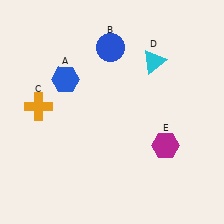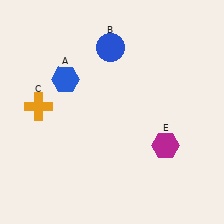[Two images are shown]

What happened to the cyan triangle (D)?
The cyan triangle (D) was removed in Image 2. It was in the top-right area of Image 1.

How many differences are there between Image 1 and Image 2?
There is 1 difference between the two images.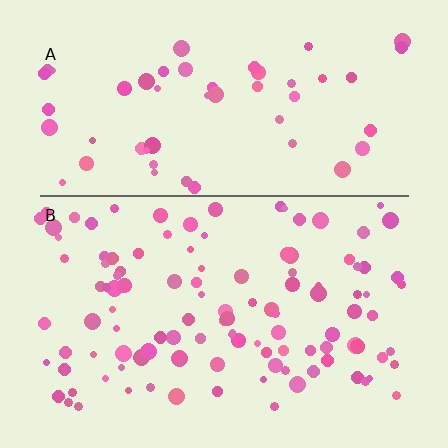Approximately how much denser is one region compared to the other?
Approximately 2.1× — region B over region A.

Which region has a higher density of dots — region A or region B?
B (the bottom).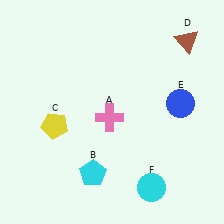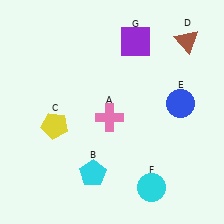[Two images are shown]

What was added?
A purple square (G) was added in Image 2.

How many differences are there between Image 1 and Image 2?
There is 1 difference between the two images.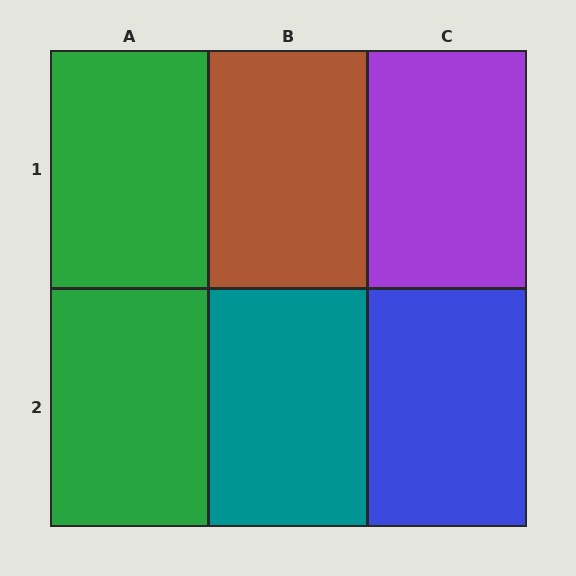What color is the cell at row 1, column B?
Brown.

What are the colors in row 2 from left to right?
Green, teal, blue.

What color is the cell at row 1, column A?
Green.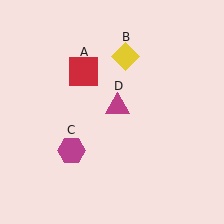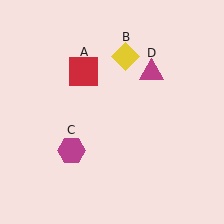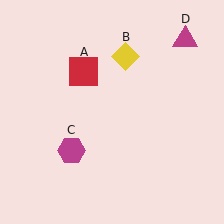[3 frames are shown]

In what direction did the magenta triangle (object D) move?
The magenta triangle (object D) moved up and to the right.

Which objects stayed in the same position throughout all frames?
Red square (object A) and yellow diamond (object B) and magenta hexagon (object C) remained stationary.